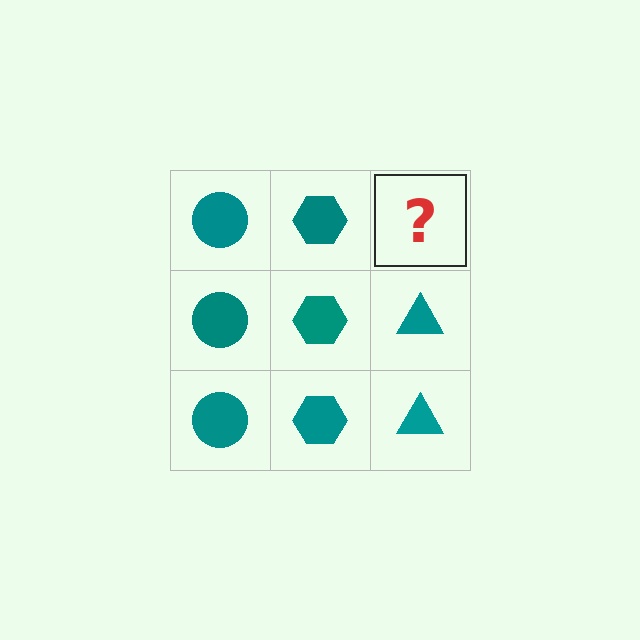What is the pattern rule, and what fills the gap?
The rule is that each column has a consistent shape. The gap should be filled with a teal triangle.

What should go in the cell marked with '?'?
The missing cell should contain a teal triangle.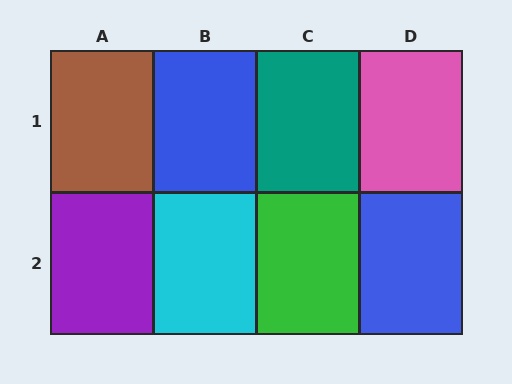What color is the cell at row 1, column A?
Brown.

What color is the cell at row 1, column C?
Teal.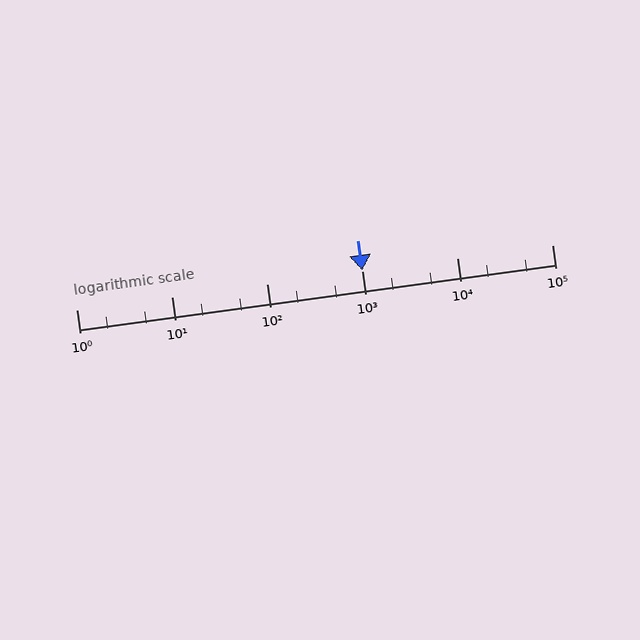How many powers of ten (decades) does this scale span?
The scale spans 5 decades, from 1 to 100000.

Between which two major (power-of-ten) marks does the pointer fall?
The pointer is between 1000 and 10000.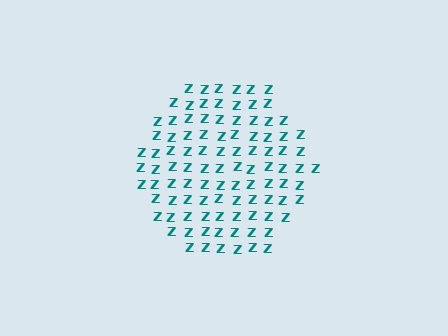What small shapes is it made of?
It is made of small letter Z's.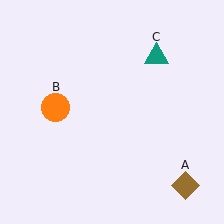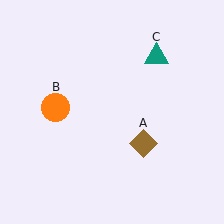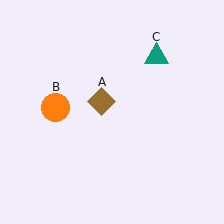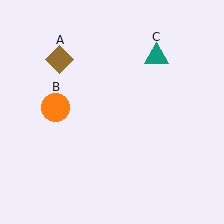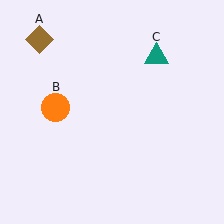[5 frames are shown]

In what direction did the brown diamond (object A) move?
The brown diamond (object A) moved up and to the left.